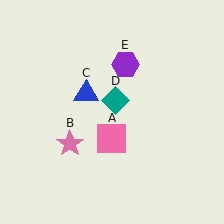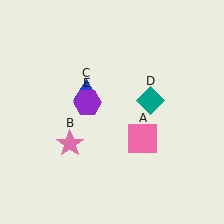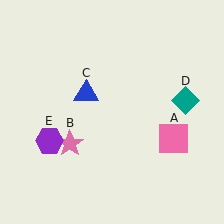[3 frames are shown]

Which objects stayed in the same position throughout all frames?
Pink star (object B) and blue triangle (object C) remained stationary.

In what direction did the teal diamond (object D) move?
The teal diamond (object D) moved right.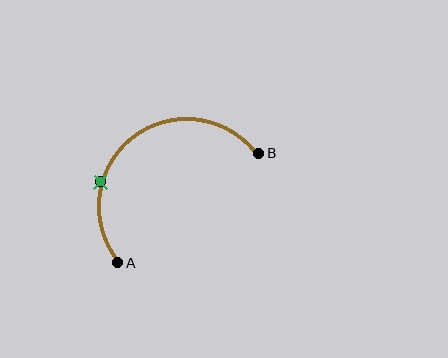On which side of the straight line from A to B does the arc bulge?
The arc bulges above and to the left of the straight line connecting A and B.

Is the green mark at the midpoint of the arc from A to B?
No. The green mark lies on the arc but is closer to endpoint A. The arc midpoint would be at the point on the curve equidistant along the arc from both A and B.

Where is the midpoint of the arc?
The arc midpoint is the point on the curve farthest from the straight line joining A and B. It sits above and to the left of that line.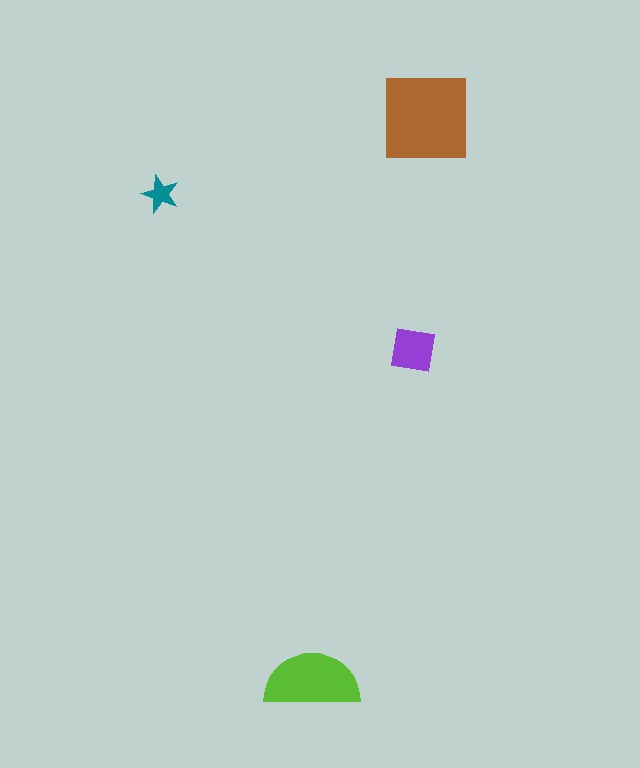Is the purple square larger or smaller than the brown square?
Smaller.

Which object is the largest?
The brown square.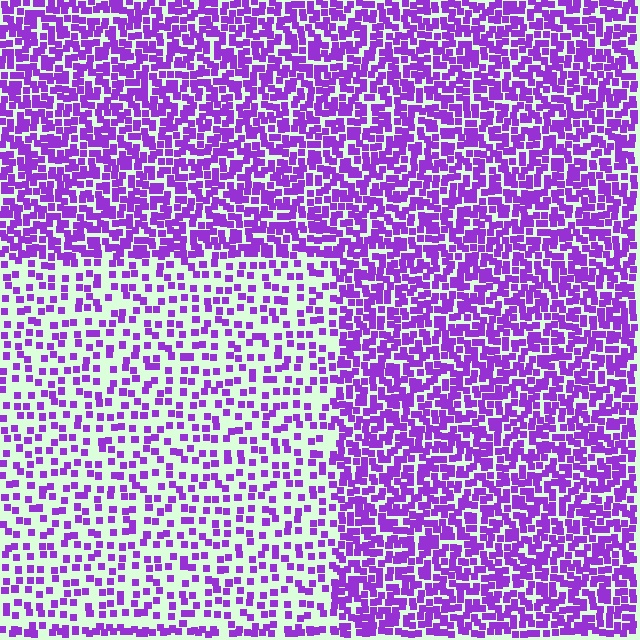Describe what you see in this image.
The image contains small purple elements arranged at two different densities. A rectangle-shaped region is visible where the elements are less densely packed than the surrounding area.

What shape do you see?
I see a rectangle.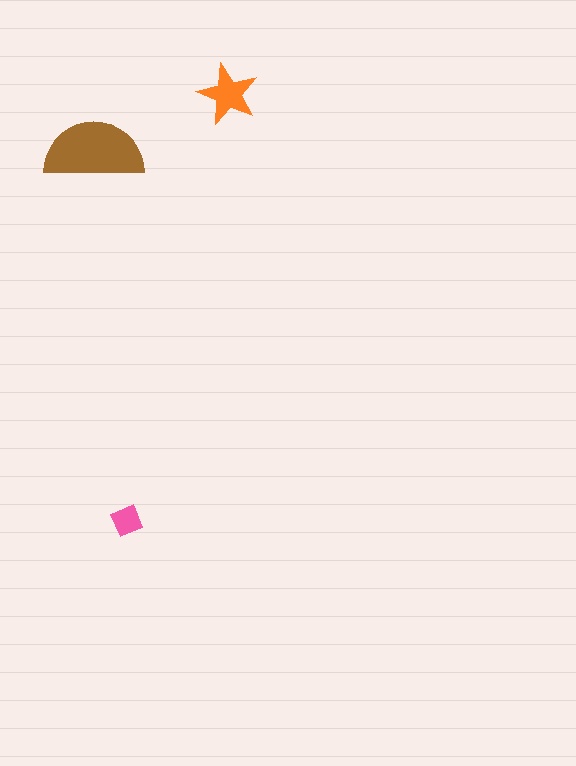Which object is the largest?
The brown semicircle.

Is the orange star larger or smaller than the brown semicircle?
Smaller.